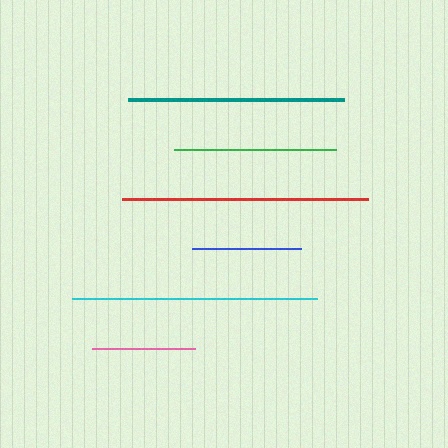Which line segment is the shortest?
The pink line is the shortest at approximately 103 pixels.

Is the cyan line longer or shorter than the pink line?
The cyan line is longer than the pink line.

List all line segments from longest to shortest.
From longest to shortest: red, cyan, teal, green, blue, pink.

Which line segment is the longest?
The red line is the longest at approximately 246 pixels.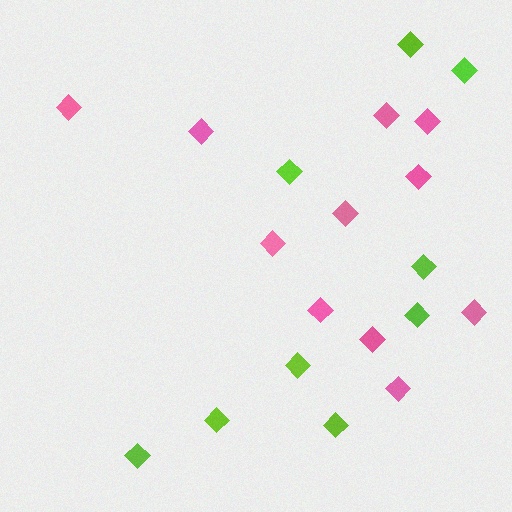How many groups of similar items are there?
There are 2 groups: one group of pink diamonds (11) and one group of lime diamonds (9).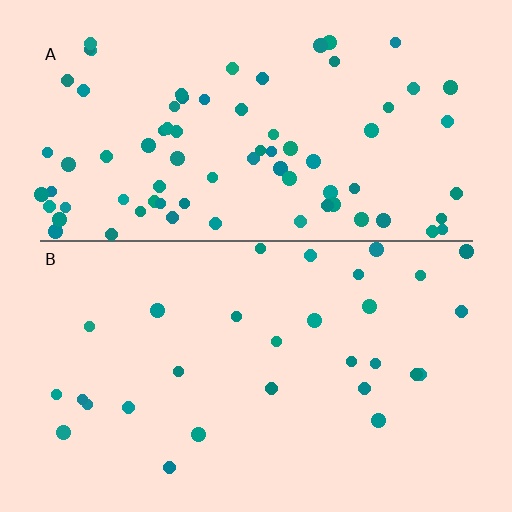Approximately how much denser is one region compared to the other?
Approximately 2.7× — region A over region B.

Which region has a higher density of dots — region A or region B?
A (the top).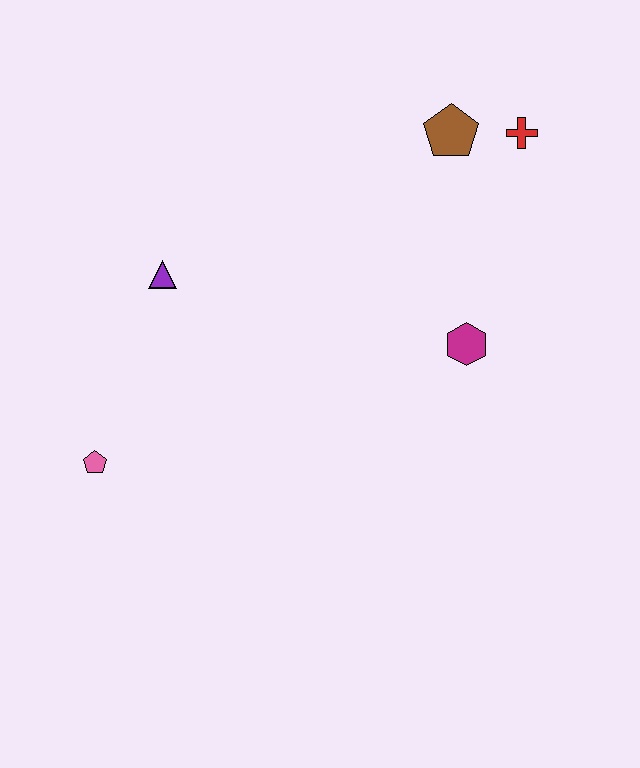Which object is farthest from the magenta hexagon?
The pink pentagon is farthest from the magenta hexagon.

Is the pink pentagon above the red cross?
No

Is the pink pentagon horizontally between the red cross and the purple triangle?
No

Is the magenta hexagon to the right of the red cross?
No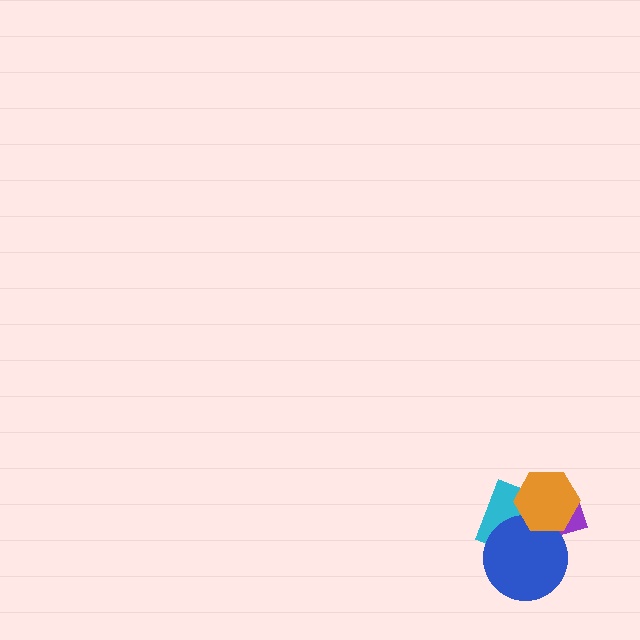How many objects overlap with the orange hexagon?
3 objects overlap with the orange hexagon.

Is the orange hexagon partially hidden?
No, no other shape covers it.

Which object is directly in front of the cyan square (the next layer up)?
The purple cross is directly in front of the cyan square.